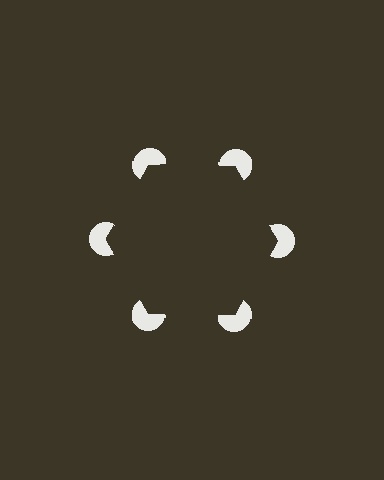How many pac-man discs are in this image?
There are 6 — one at each vertex of the illusory hexagon.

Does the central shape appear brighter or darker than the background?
It typically appears slightly darker than the background, even though no actual brightness change is drawn.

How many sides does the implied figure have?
6 sides.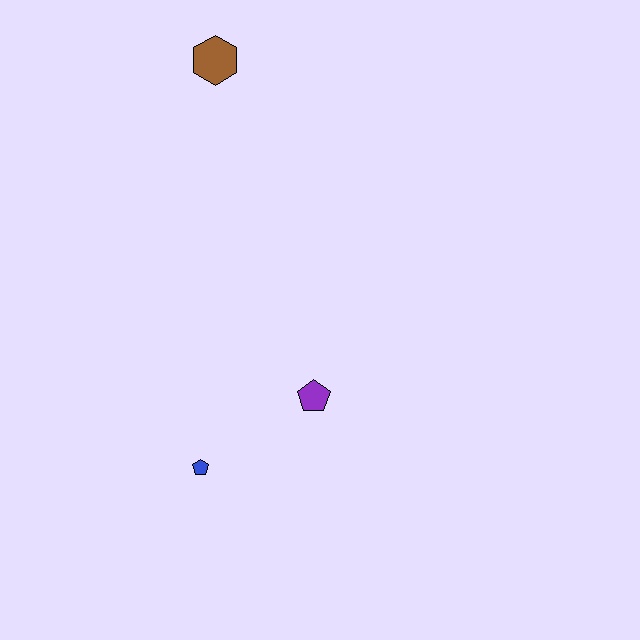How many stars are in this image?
There are no stars.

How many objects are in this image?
There are 3 objects.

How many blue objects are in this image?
There is 1 blue object.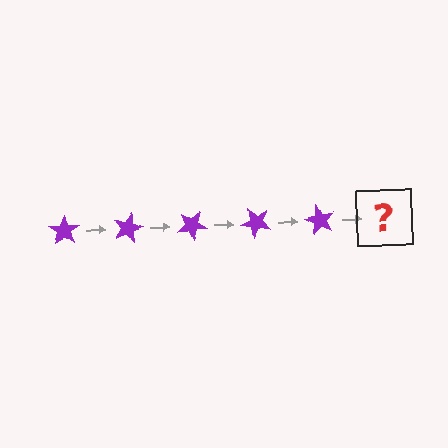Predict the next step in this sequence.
The next step is a purple star rotated 75 degrees.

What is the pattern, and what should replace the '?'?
The pattern is that the star rotates 15 degrees each step. The '?' should be a purple star rotated 75 degrees.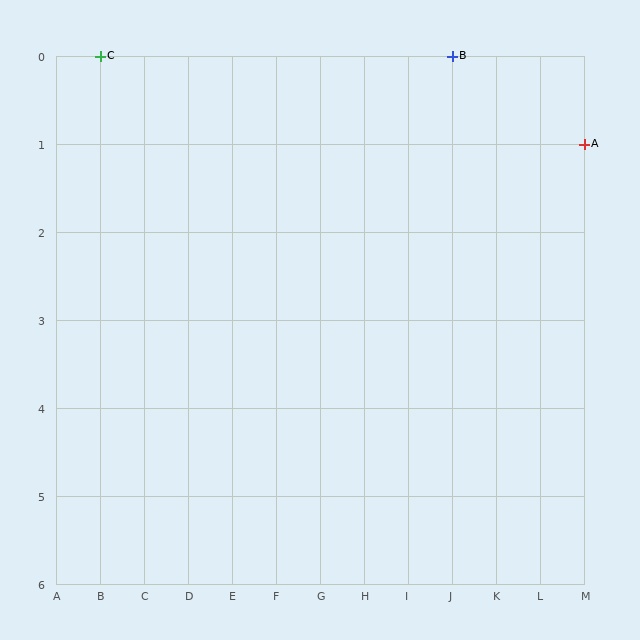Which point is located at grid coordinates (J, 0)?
Point B is at (J, 0).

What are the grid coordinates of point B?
Point B is at grid coordinates (J, 0).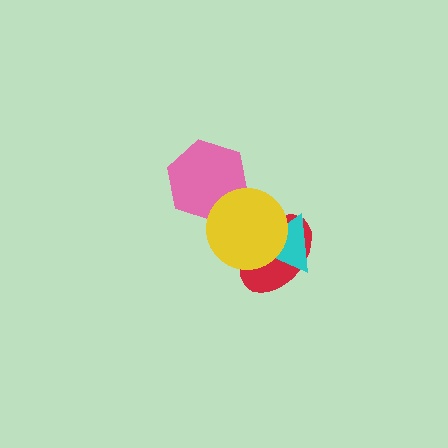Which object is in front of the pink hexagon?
The yellow circle is in front of the pink hexagon.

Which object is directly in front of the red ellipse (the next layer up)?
The cyan triangle is directly in front of the red ellipse.